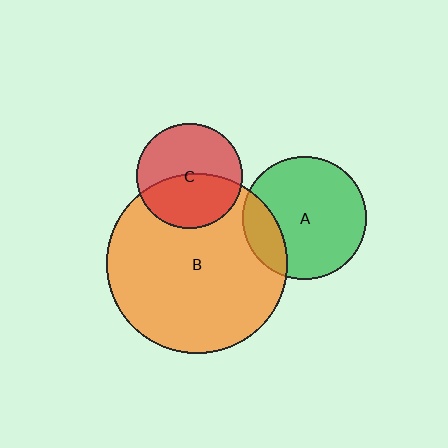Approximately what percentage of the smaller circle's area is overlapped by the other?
Approximately 20%.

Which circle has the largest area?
Circle B (orange).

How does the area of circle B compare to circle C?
Approximately 2.9 times.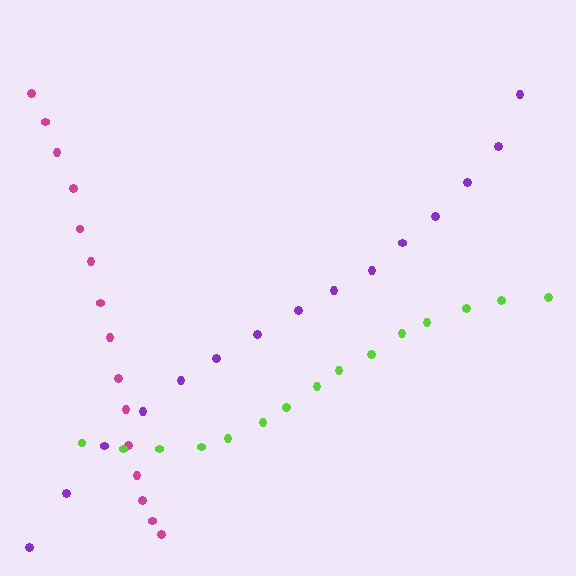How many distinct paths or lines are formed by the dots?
There are 3 distinct paths.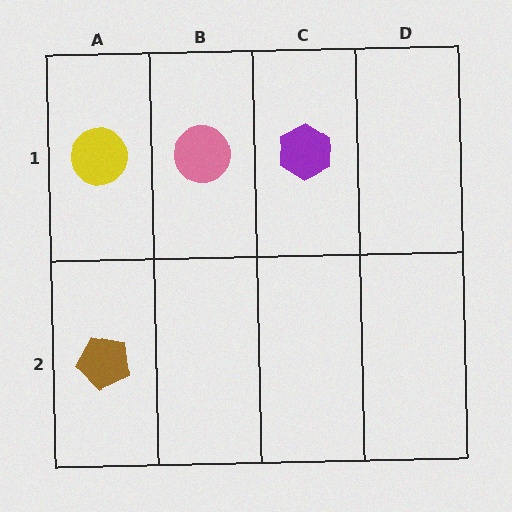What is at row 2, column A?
A brown pentagon.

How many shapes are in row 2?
1 shape.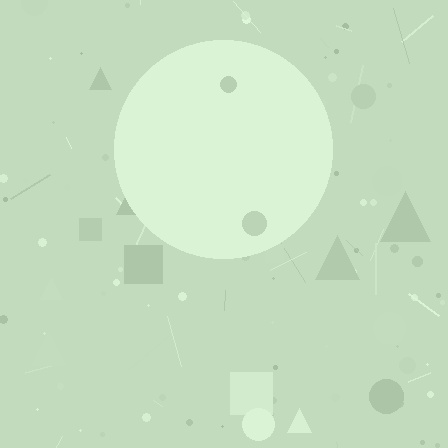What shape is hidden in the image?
A circle is hidden in the image.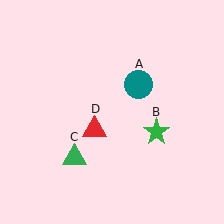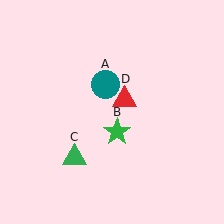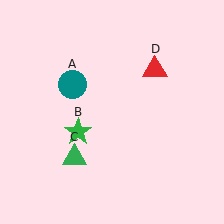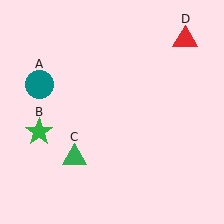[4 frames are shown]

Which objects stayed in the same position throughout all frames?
Green triangle (object C) remained stationary.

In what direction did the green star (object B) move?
The green star (object B) moved left.